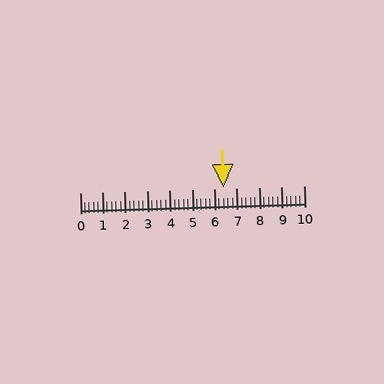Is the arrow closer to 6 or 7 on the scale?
The arrow is closer to 6.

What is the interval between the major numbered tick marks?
The major tick marks are spaced 1 units apart.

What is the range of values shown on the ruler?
The ruler shows values from 0 to 10.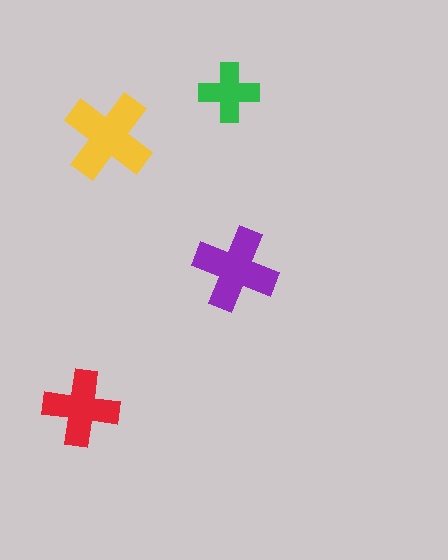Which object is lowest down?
The red cross is bottommost.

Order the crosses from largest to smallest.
the yellow one, the purple one, the red one, the green one.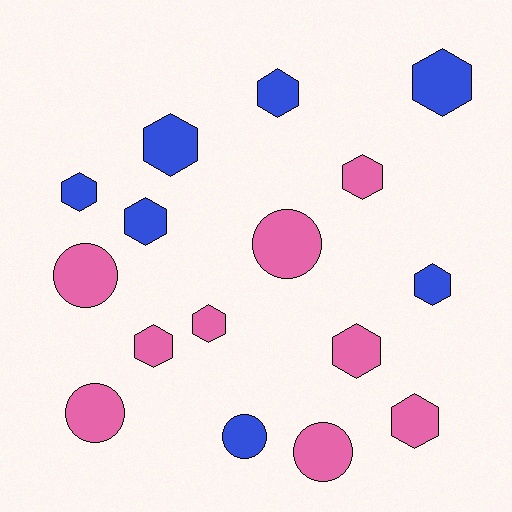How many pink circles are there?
There are 4 pink circles.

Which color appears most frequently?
Pink, with 9 objects.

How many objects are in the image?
There are 16 objects.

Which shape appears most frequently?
Hexagon, with 11 objects.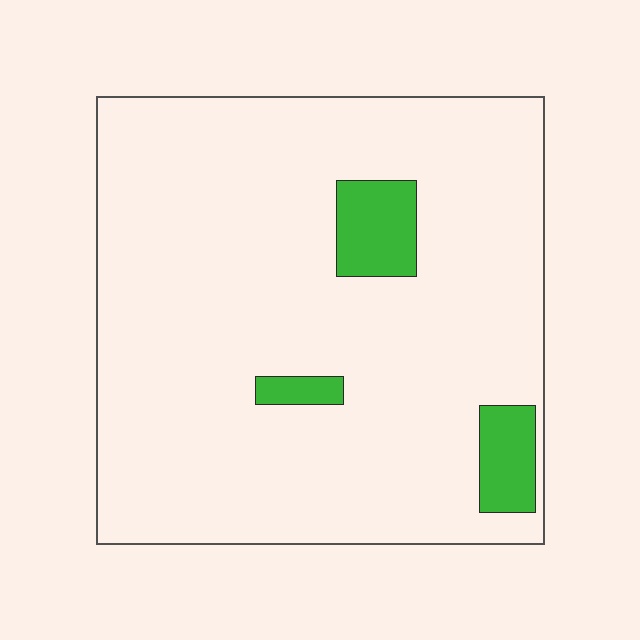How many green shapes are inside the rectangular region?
3.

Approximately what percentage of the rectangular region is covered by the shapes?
Approximately 10%.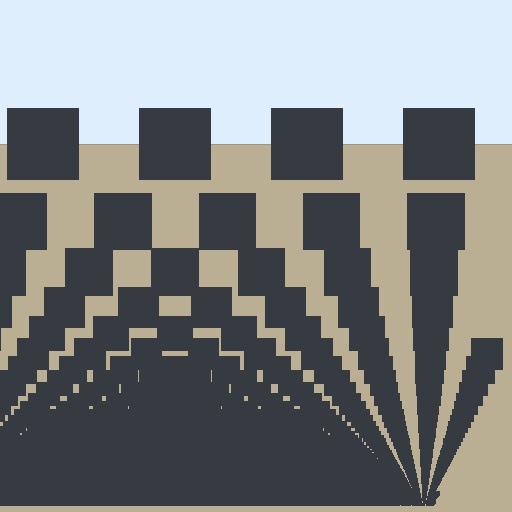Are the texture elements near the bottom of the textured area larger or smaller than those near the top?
Smaller. The gradient is inverted — elements near the bottom are smaller and denser.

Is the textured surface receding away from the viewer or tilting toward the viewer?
The surface appears to tilt toward the viewer. Texture elements get larger and sparser toward the top.